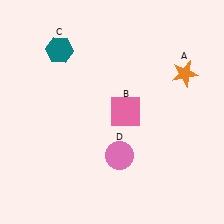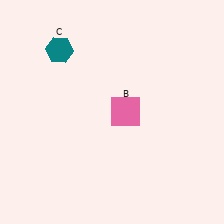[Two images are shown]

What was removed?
The orange star (A), the pink circle (D) were removed in Image 2.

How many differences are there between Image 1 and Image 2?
There are 2 differences between the two images.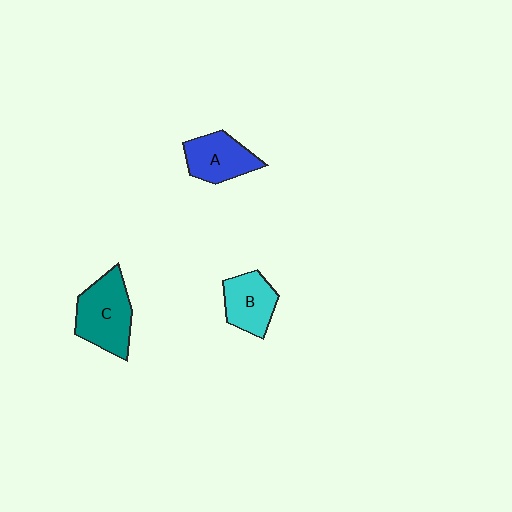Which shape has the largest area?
Shape C (teal).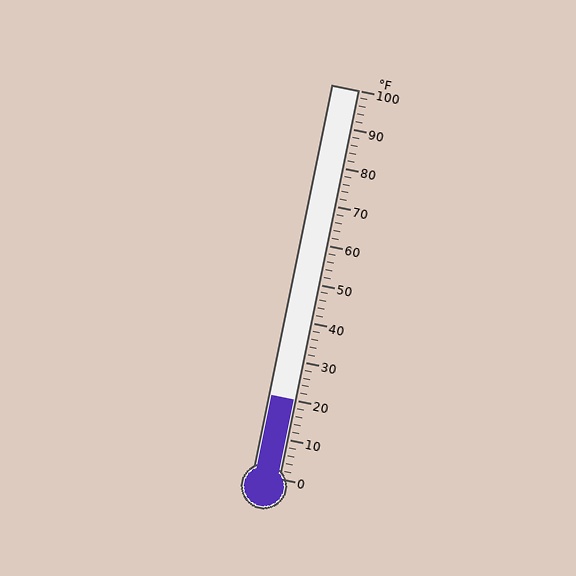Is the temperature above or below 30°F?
The temperature is below 30°F.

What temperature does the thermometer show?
The thermometer shows approximately 20°F.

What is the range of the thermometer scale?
The thermometer scale ranges from 0°F to 100°F.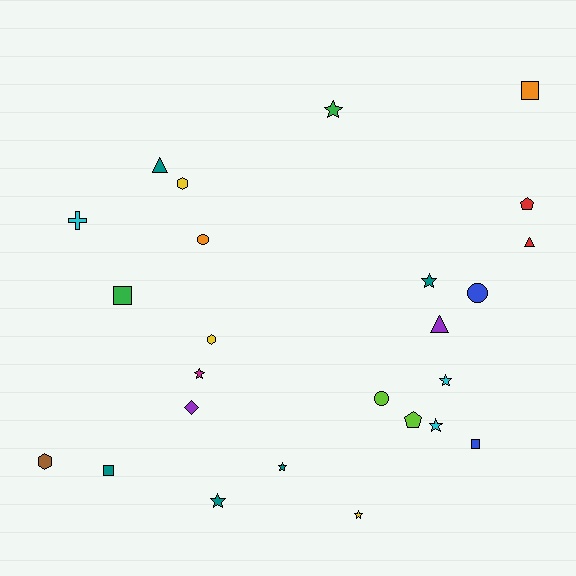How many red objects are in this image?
There are 2 red objects.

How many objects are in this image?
There are 25 objects.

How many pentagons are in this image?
There are 2 pentagons.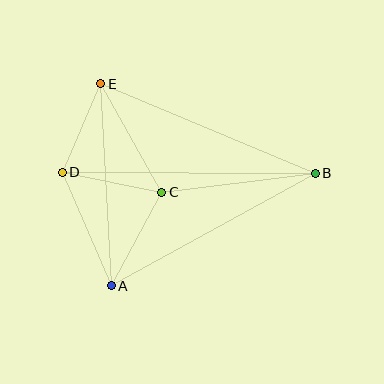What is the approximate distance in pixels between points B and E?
The distance between B and E is approximately 233 pixels.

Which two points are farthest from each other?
Points B and D are farthest from each other.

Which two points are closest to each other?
Points D and E are closest to each other.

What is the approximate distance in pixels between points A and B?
The distance between A and B is approximately 233 pixels.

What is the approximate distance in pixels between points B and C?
The distance between B and C is approximately 155 pixels.